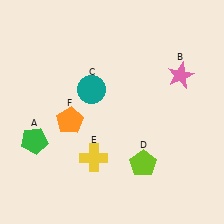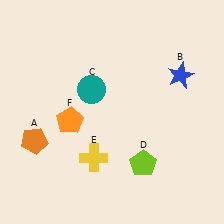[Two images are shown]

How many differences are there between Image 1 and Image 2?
There are 2 differences between the two images.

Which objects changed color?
A changed from green to orange. B changed from pink to blue.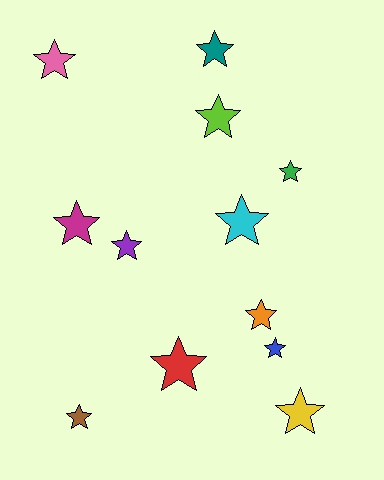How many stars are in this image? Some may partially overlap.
There are 12 stars.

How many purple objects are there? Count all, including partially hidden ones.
There is 1 purple object.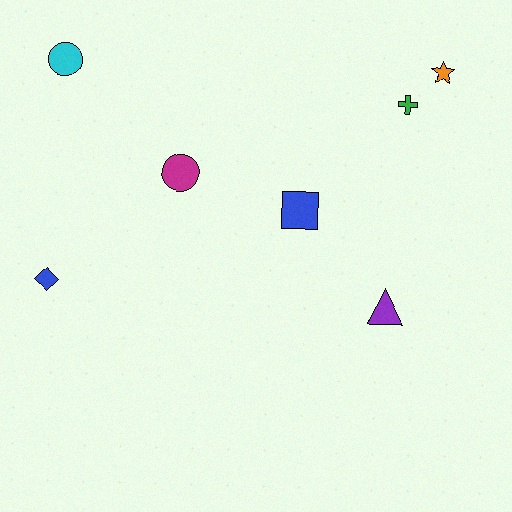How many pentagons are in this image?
There are no pentagons.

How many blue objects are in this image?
There are 2 blue objects.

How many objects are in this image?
There are 7 objects.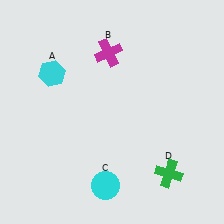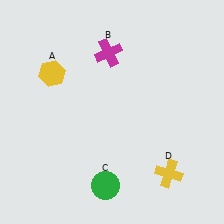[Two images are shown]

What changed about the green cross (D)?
In Image 1, D is green. In Image 2, it changed to yellow.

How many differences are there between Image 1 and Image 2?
There are 3 differences between the two images.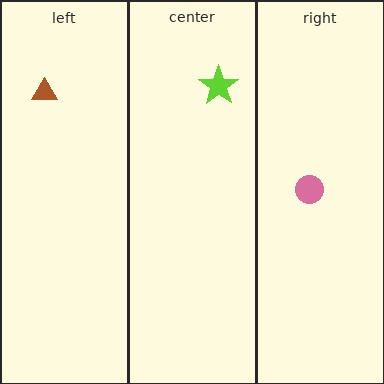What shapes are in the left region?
The brown triangle.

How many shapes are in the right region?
1.